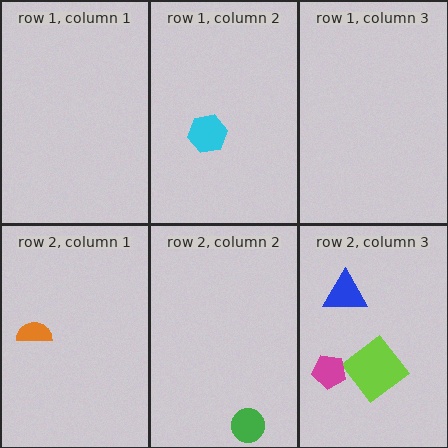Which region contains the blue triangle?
The row 2, column 3 region.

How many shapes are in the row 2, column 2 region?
1.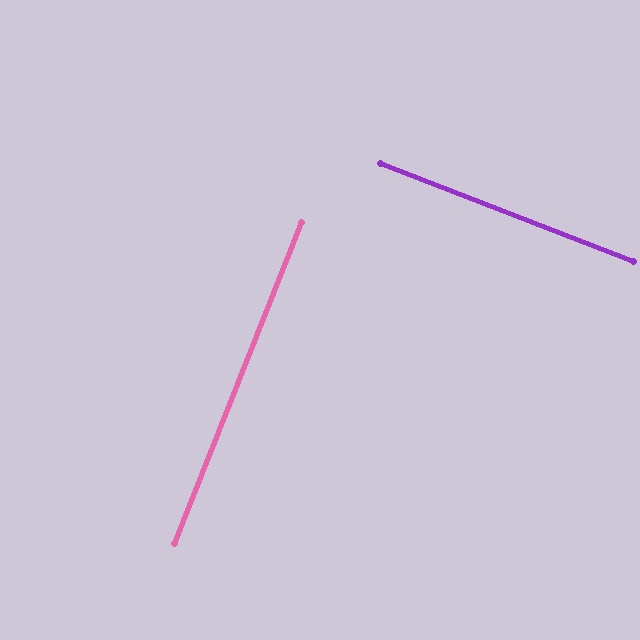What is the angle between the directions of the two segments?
Approximately 90 degrees.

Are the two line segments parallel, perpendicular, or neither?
Perpendicular — they meet at approximately 90°.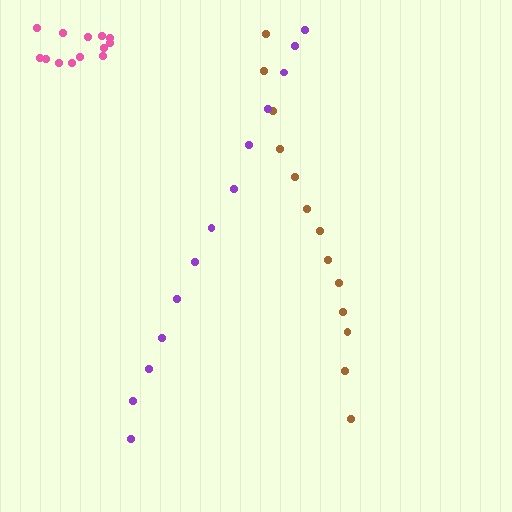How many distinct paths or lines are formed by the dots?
There are 3 distinct paths.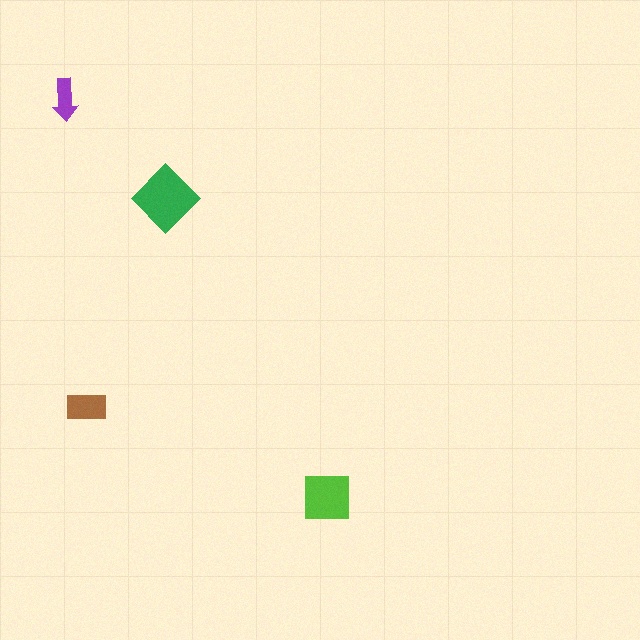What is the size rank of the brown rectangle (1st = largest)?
3rd.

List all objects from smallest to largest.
The purple arrow, the brown rectangle, the lime square, the green diamond.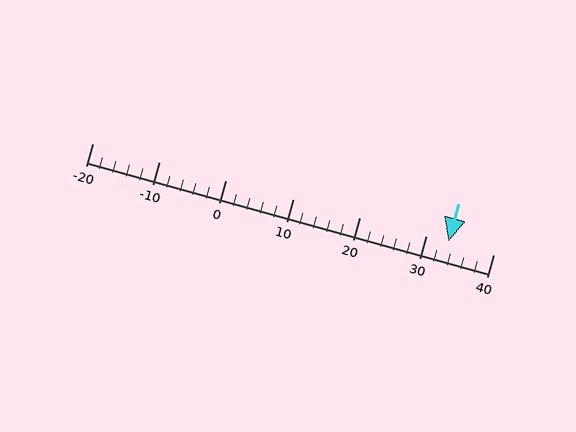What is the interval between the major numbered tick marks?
The major tick marks are spaced 10 units apart.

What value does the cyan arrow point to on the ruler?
The cyan arrow points to approximately 33.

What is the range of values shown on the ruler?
The ruler shows values from -20 to 40.